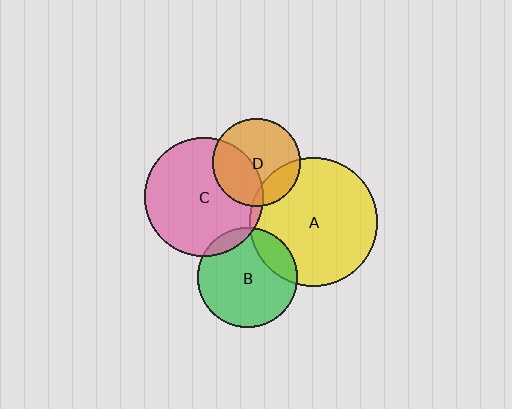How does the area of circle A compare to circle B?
Approximately 1.6 times.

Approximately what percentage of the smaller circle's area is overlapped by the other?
Approximately 10%.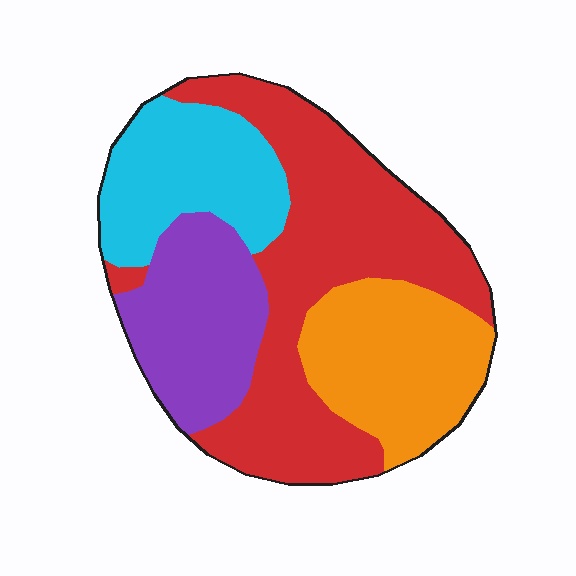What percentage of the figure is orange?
Orange takes up about one fifth (1/5) of the figure.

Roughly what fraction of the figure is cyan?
Cyan covers 19% of the figure.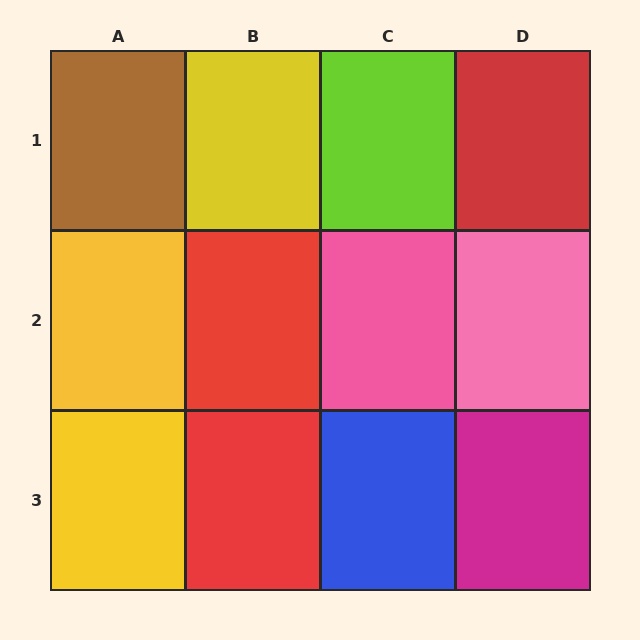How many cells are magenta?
1 cell is magenta.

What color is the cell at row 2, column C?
Pink.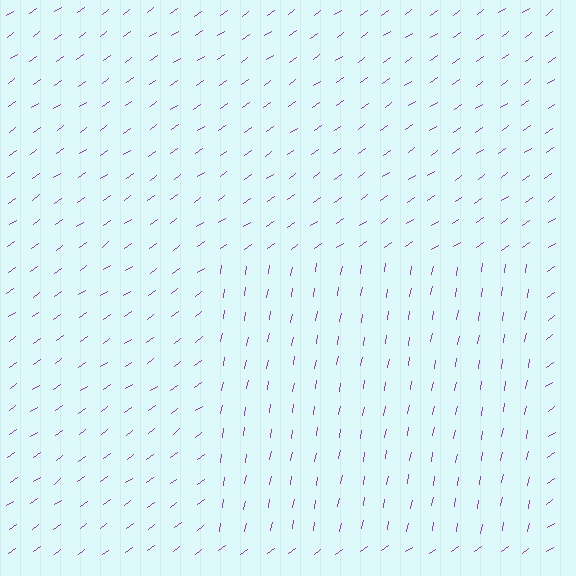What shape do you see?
I see a rectangle.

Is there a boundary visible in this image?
Yes, there is a texture boundary formed by a change in line orientation.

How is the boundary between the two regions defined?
The boundary is defined purely by a change in line orientation (approximately 45 degrees difference). All lines are the same color and thickness.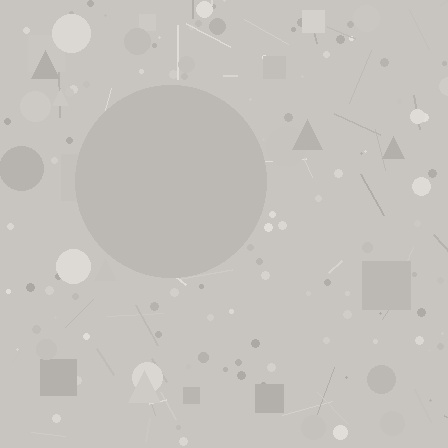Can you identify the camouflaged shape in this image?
The camouflaged shape is a circle.